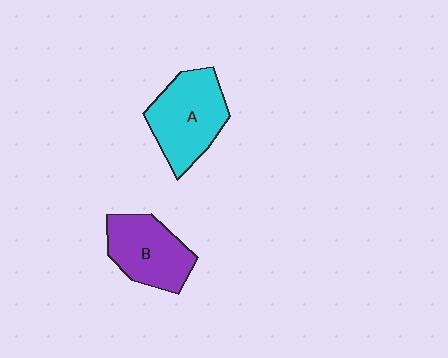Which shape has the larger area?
Shape A (cyan).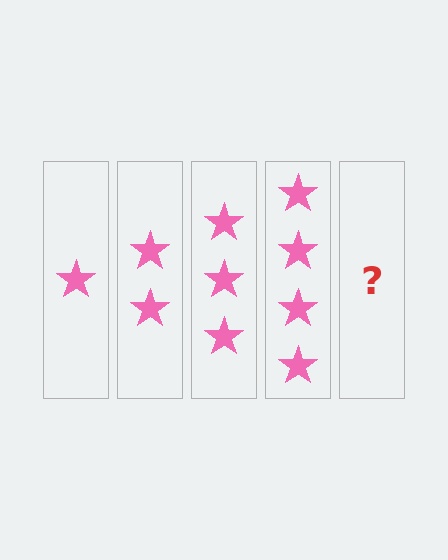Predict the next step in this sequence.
The next step is 5 stars.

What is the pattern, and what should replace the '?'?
The pattern is that each step adds one more star. The '?' should be 5 stars.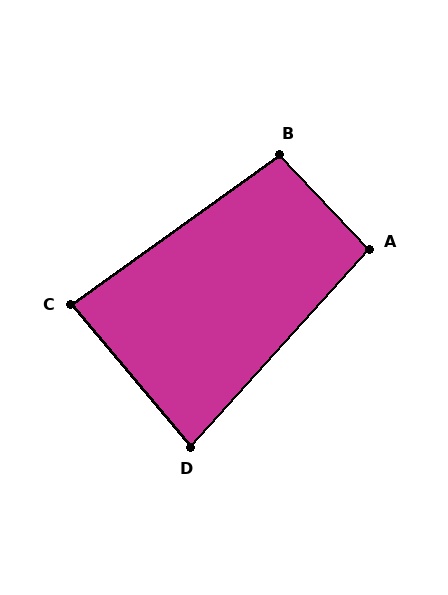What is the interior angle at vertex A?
Approximately 94 degrees (approximately right).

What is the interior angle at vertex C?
Approximately 86 degrees (approximately right).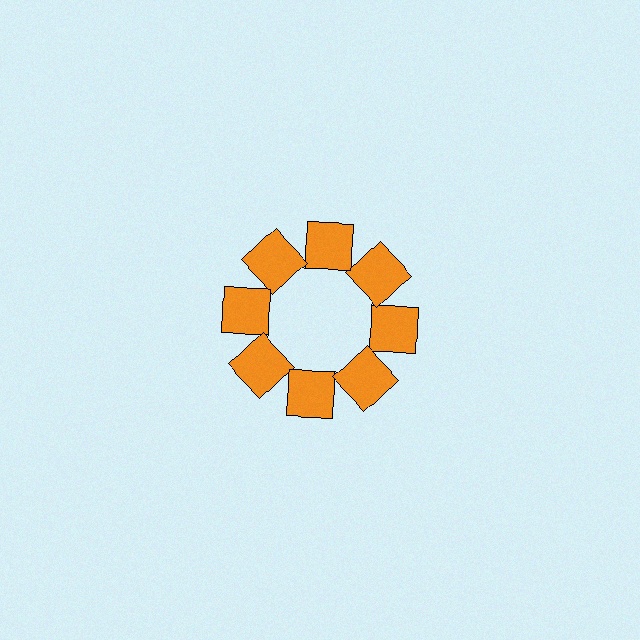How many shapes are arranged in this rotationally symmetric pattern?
There are 8 shapes, arranged in 8 groups of 1.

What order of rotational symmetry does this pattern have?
This pattern has 8-fold rotational symmetry.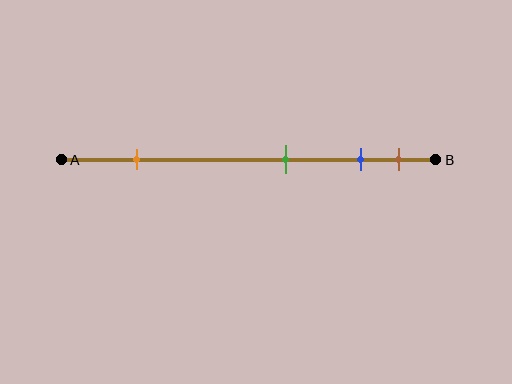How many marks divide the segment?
There are 4 marks dividing the segment.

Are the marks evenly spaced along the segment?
No, the marks are not evenly spaced.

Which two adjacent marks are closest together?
The blue and brown marks are the closest adjacent pair.